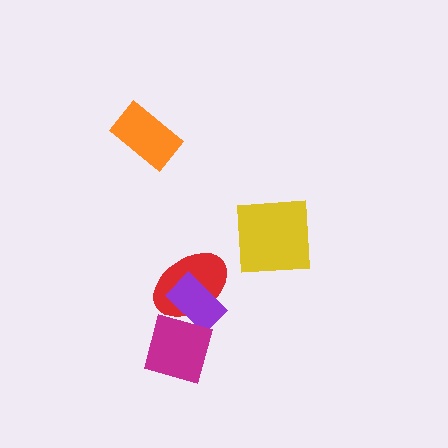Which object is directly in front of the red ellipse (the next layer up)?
The purple rectangle is directly in front of the red ellipse.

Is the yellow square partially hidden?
No, no other shape covers it.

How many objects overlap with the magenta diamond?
2 objects overlap with the magenta diamond.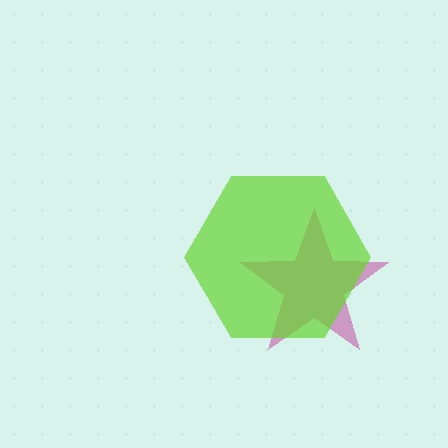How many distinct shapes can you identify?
There are 2 distinct shapes: a magenta star, a lime hexagon.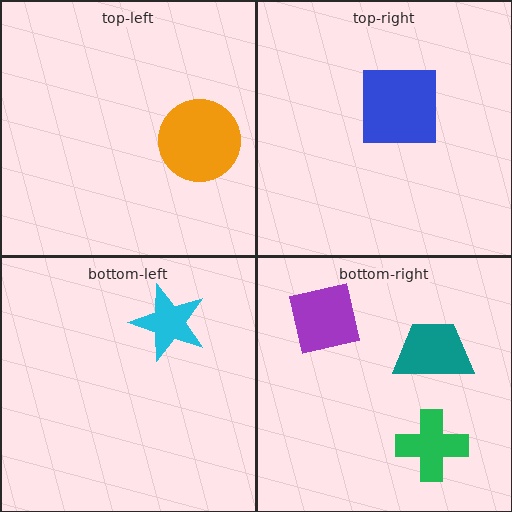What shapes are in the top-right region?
The blue square.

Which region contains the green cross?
The bottom-right region.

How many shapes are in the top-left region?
1.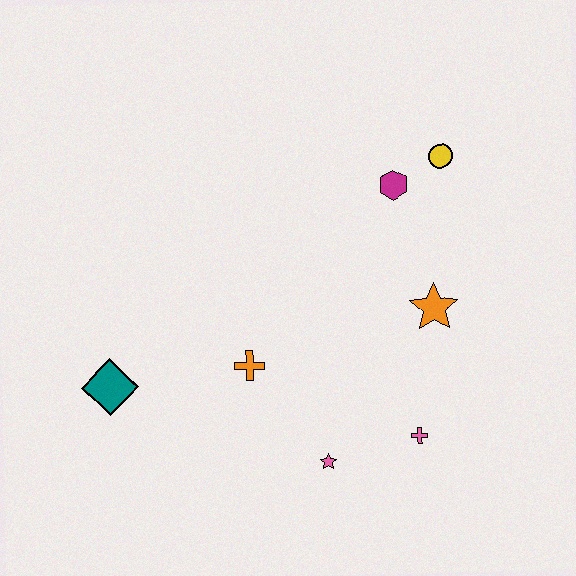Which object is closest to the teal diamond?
The orange cross is closest to the teal diamond.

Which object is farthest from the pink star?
The yellow circle is farthest from the pink star.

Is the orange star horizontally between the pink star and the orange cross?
No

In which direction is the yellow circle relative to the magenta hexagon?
The yellow circle is to the right of the magenta hexagon.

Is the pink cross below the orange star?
Yes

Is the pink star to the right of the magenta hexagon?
No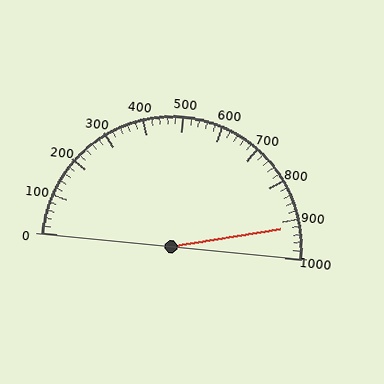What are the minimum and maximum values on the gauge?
The gauge ranges from 0 to 1000.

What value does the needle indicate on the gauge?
The needle indicates approximately 920.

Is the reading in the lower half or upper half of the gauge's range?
The reading is in the upper half of the range (0 to 1000).